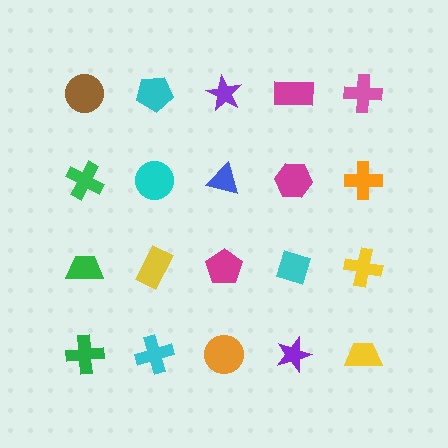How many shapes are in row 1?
5 shapes.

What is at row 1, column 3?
A purple star.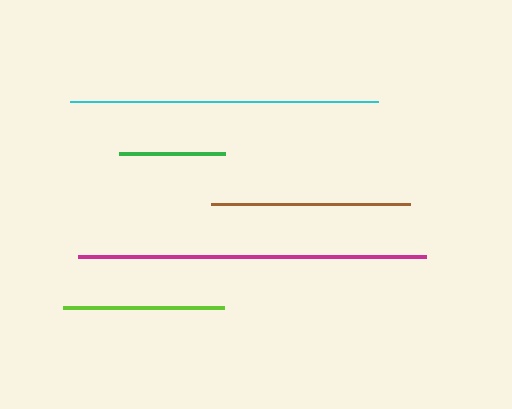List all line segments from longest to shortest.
From longest to shortest: magenta, cyan, brown, lime, green.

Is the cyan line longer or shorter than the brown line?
The cyan line is longer than the brown line.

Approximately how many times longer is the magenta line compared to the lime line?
The magenta line is approximately 2.2 times the length of the lime line.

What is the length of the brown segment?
The brown segment is approximately 199 pixels long.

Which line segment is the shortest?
The green line is the shortest at approximately 106 pixels.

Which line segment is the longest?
The magenta line is the longest at approximately 348 pixels.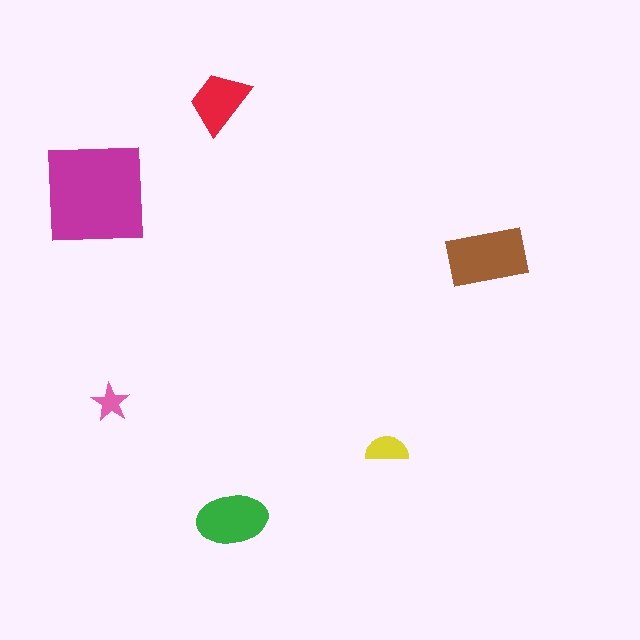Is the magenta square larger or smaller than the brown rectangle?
Larger.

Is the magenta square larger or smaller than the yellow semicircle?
Larger.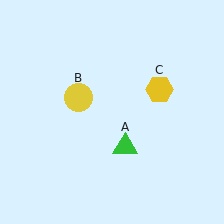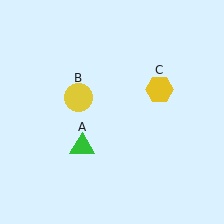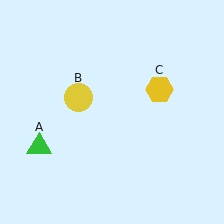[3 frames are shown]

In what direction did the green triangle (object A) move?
The green triangle (object A) moved left.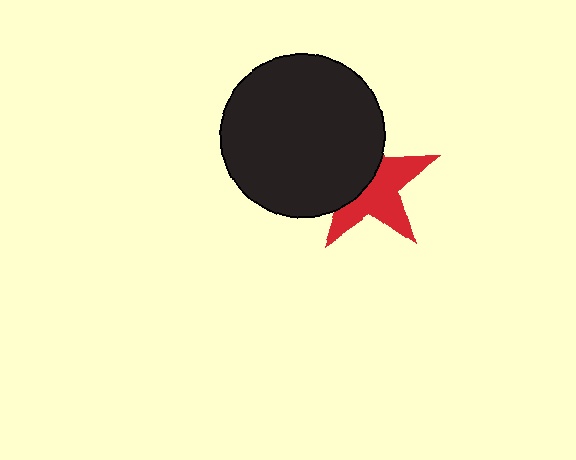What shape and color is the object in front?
The object in front is a black circle.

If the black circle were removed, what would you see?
You would see the complete red star.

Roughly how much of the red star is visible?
About half of it is visible (roughly 54%).